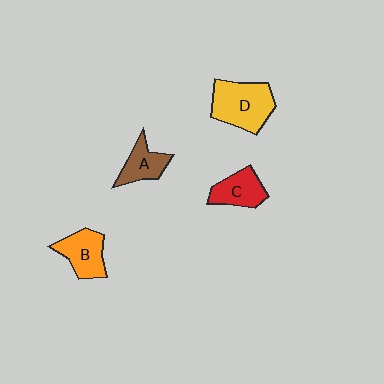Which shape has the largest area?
Shape D (yellow).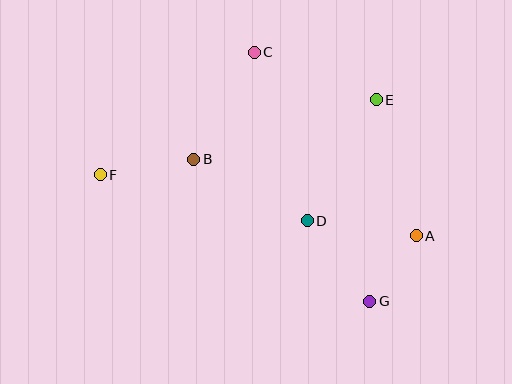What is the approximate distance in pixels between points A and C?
The distance between A and C is approximately 245 pixels.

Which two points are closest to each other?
Points A and G are closest to each other.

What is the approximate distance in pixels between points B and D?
The distance between B and D is approximately 129 pixels.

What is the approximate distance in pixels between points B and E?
The distance between B and E is approximately 192 pixels.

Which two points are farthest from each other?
Points A and F are farthest from each other.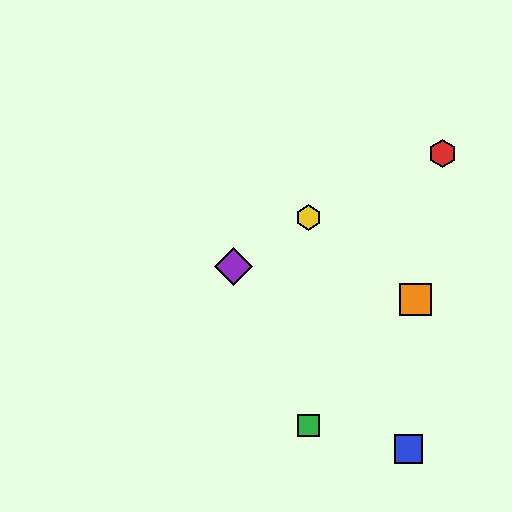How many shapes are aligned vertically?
2 shapes (the green square, the yellow hexagon) are aligned vertically.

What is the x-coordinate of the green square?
The green square is at x≈309.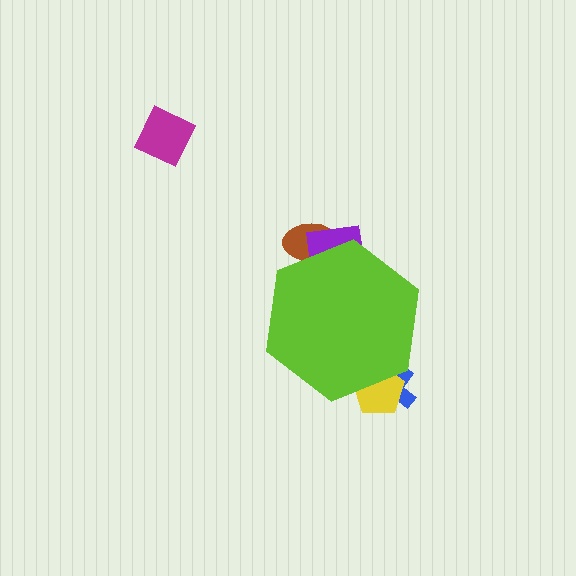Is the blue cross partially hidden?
Yes, the blue cross is partially hidden behind the lime hexagon.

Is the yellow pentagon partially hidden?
Yes, the yellow pentagon is partially hidden behind the lime hexagon.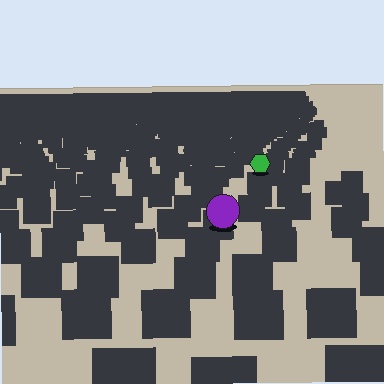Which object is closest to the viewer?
The purple circle is closest. The texture marks near it are larger and more spread out.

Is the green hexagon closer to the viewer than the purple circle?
No. The purple circle is closer — you can tell from the texture gradient: the ground texture is coarser near it.